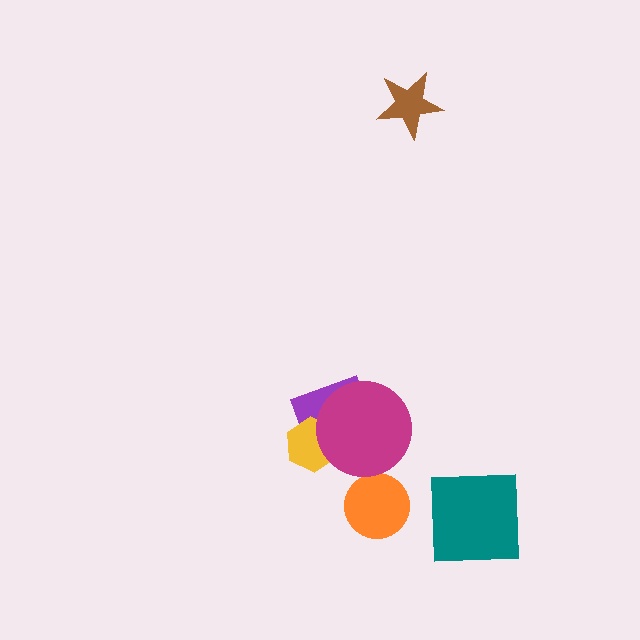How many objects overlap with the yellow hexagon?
2 objects overlap with the yellow hexagon.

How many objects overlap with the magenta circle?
2 objects overlap with the magenta circle.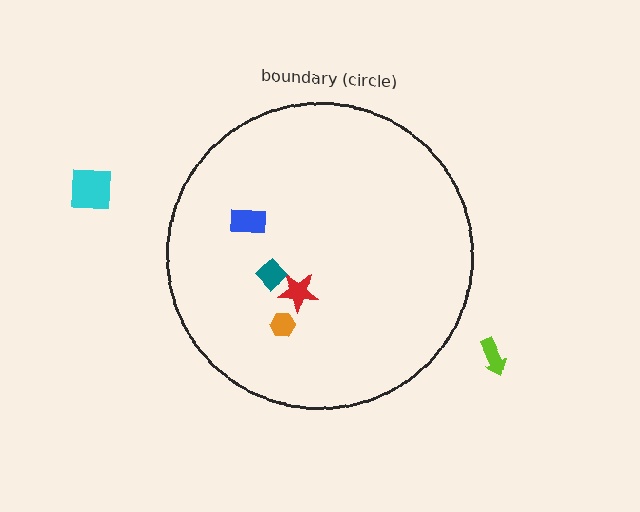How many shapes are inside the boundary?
4 inside, 2 outside.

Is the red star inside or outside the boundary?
Inside.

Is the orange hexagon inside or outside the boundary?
Inside.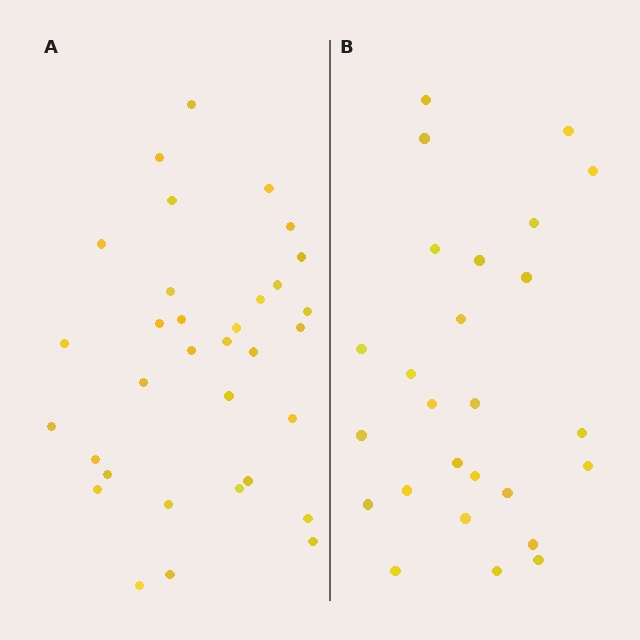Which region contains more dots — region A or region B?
Region A (the left region) has more dots.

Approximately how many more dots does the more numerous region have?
Region A has roughly 8 or so more dots than region B.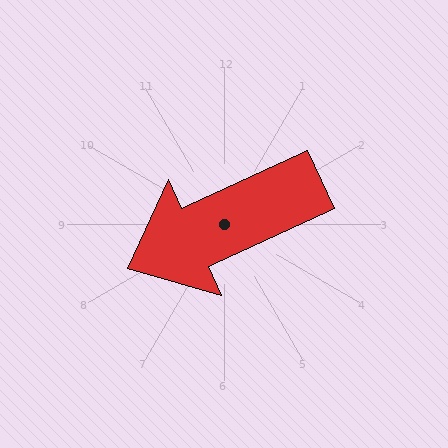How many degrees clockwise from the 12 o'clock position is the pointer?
Approximately 245 degrees.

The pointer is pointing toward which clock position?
Roughly 8 o'clock.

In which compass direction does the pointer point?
Southwest.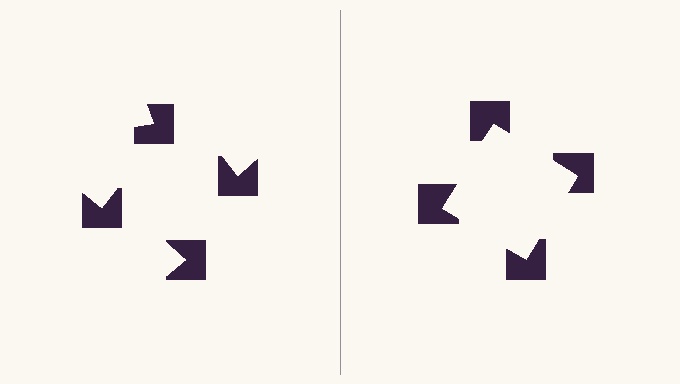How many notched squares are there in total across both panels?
8 — 4 on each side.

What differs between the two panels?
The notched squares are positioned identically on both sides; only the wedge orientations differ. On the right they align to a square; on the left they are misaligned.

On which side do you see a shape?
An illusory square appears on the right side. On the left side the wedge cuts are rotated, so no coherent shape forms.